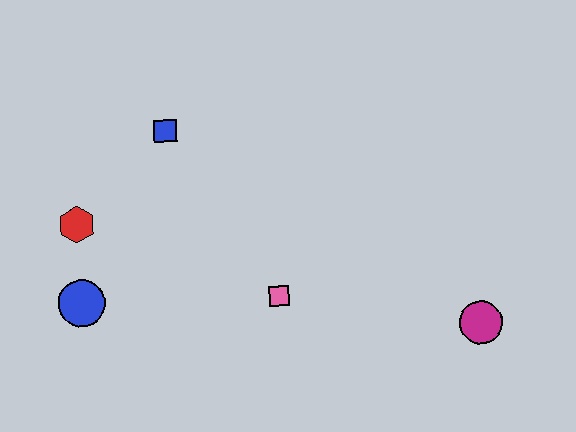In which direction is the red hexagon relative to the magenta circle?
The red hexagon is to the left of the magenta circle.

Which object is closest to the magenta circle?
The pink square is closest to the magenta circle.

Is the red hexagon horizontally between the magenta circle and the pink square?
No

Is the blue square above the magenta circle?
Yes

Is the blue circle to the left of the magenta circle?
Yes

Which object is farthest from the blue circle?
The magenta circle is farthest from the blue circle.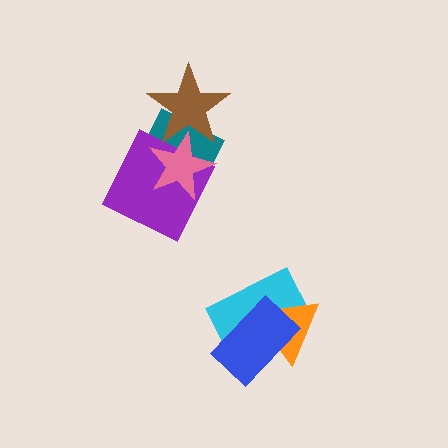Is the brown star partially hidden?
No, no other shape covers it.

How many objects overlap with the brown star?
2 objects overlap with the brown star.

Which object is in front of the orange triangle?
The blue rectangle is in front of the orange triangle.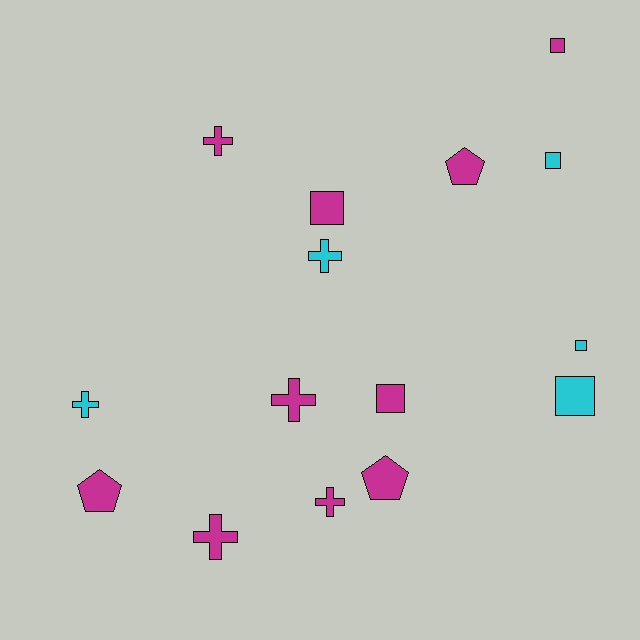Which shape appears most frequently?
Cross, with 6 objects.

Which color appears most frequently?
Magenta, with 10 objects.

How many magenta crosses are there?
There are 4 magenta crosses.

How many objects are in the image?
There are 15 objects.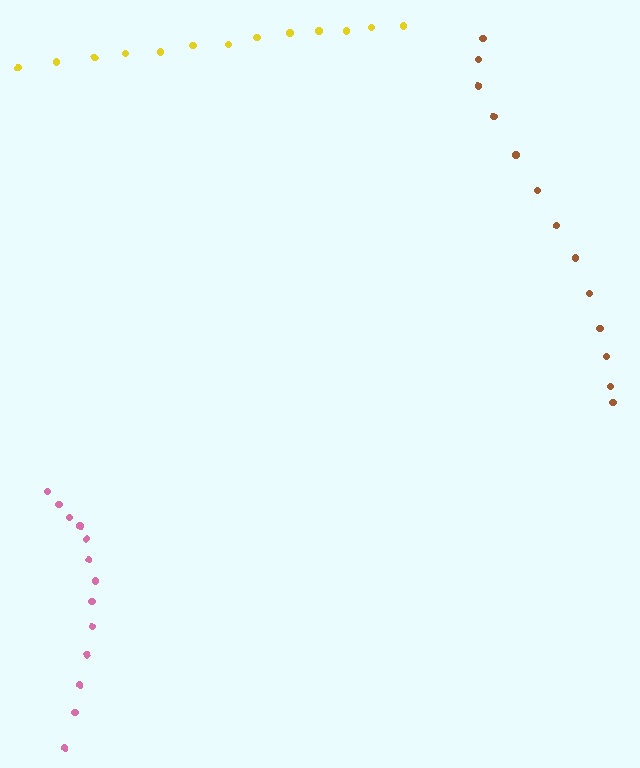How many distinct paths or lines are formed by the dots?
There are 3 distinct paths.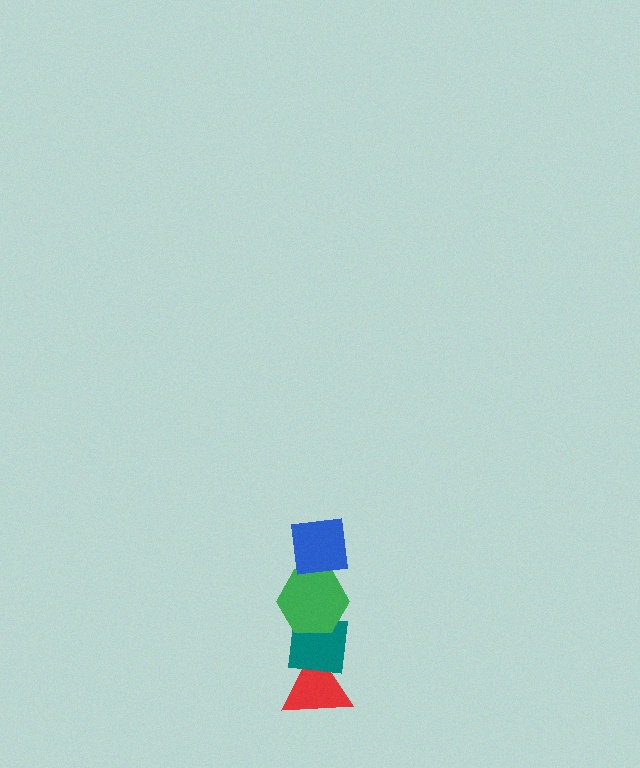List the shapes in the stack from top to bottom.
From top to bottom: the blue square, the green hexagon, the teal square, the red triangle.